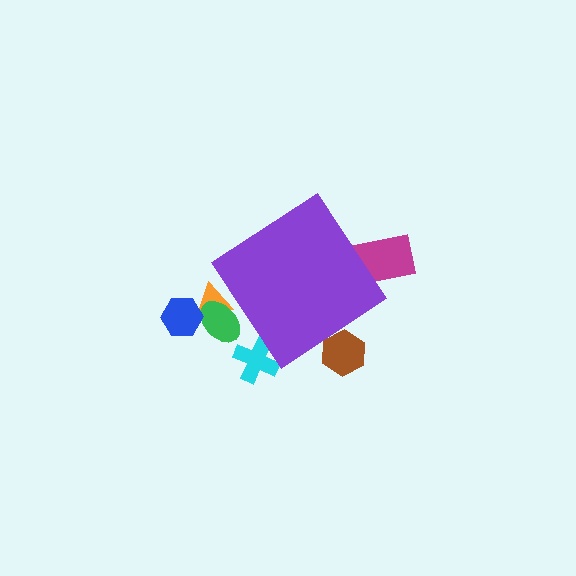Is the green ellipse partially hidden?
Yes, the green ellipse is partially hidden behind the purple diamond.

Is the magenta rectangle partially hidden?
Yes, the magenta rectangle is partially hidden behind the purple diamond.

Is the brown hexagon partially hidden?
Yes, the brown hexagon is partially hidden behind the purple diamond.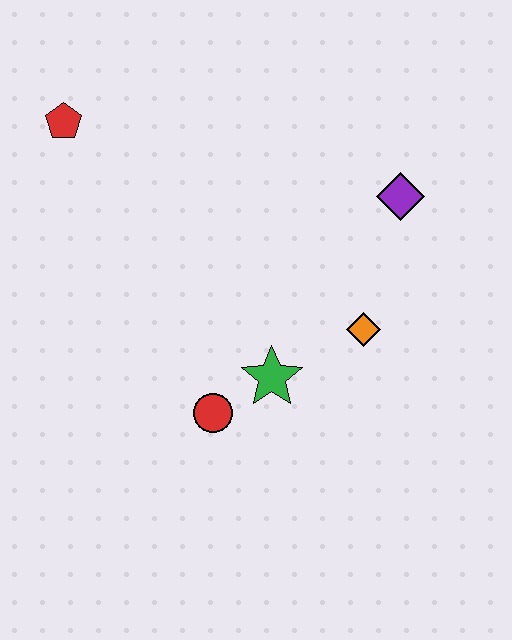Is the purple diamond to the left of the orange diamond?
No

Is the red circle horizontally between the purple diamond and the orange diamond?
No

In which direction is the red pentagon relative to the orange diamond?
The red pentagon is to the left of the orange diamond.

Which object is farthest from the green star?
The red pentagon is farthest from the green star.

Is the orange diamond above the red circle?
Yes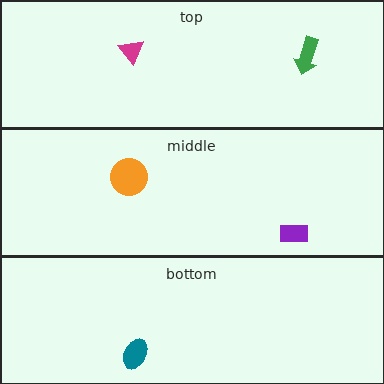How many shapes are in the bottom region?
1.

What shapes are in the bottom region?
The teal ellipse.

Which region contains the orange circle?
The middle region.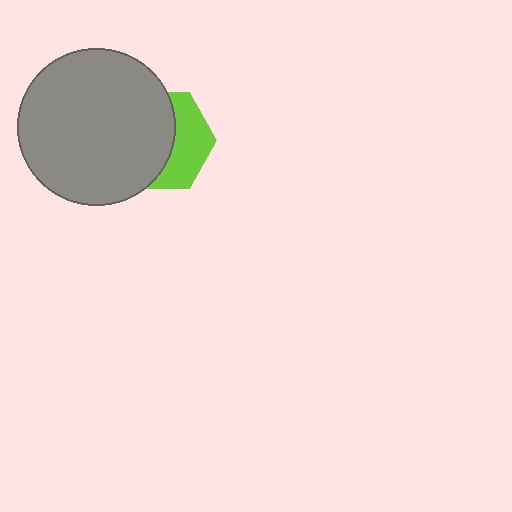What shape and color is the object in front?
The object in front is a gray circle.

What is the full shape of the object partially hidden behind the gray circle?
The partially hidden object is a lime hexagon.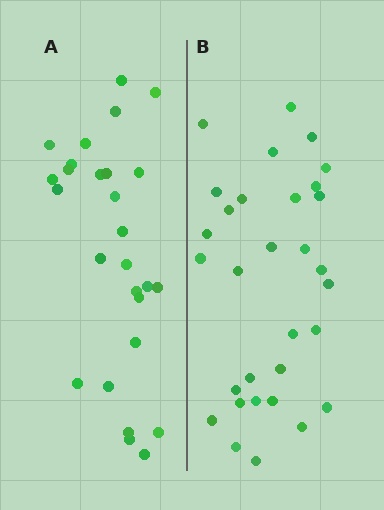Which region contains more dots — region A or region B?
Region B (the right region) has more dots.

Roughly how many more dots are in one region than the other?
Region B has about 4 more dots than region A.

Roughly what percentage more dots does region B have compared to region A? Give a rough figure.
About 15% more.